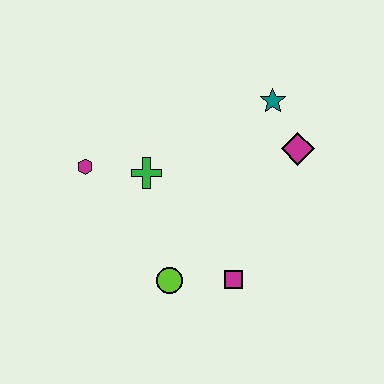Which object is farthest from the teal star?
The lime circle is farthest from the teal star.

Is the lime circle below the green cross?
Yes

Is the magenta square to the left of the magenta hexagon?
No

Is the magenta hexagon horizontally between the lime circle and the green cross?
No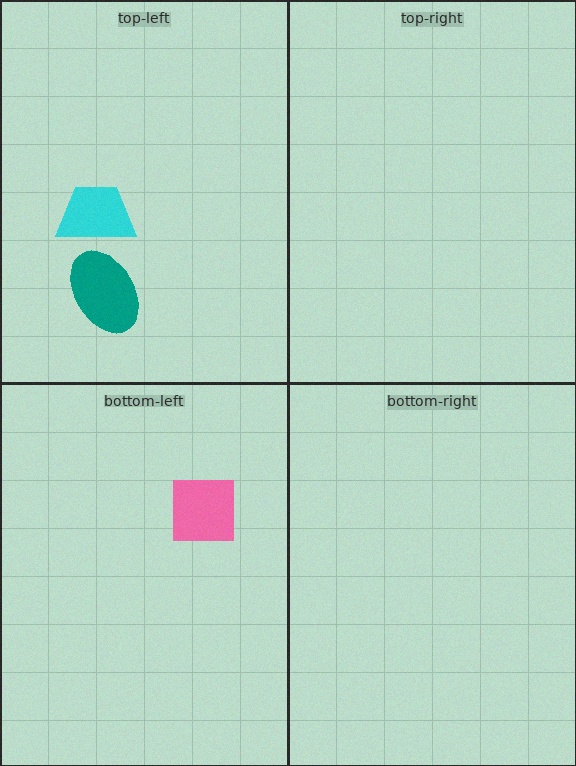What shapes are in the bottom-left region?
The pink square.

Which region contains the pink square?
The bottom-left region.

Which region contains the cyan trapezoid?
The top-left region.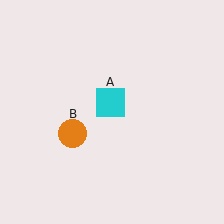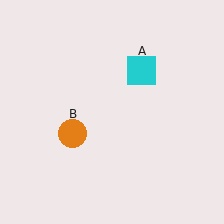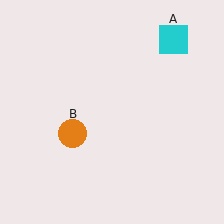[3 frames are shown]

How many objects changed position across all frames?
1 object changed position: cyan square (object A).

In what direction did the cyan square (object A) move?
The cyan square (object A) moved up and to the right.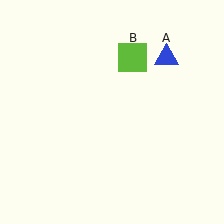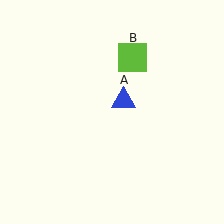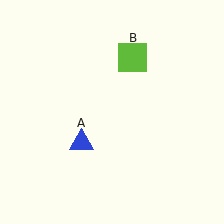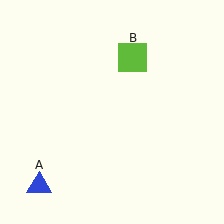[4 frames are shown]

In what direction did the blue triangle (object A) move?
The blue triangle (object A) moved down and to the left.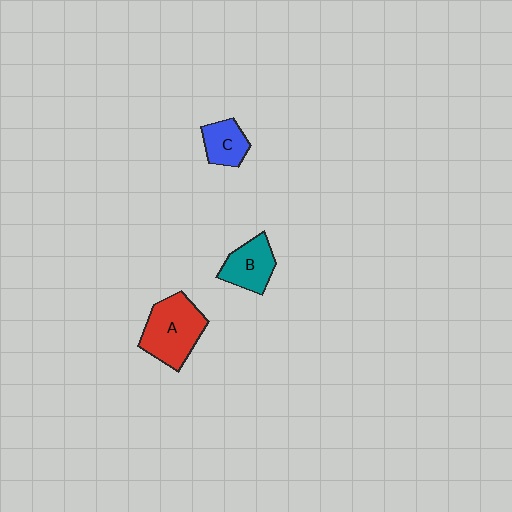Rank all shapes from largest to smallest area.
From largest to smallest: A (red), B (teal), C (blue).